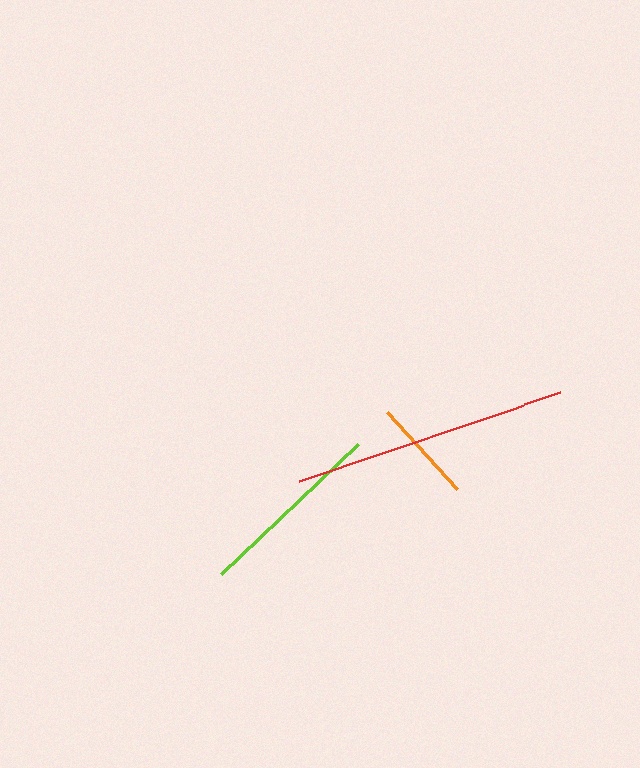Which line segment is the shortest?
The orange line is the shortest at approximately 104 pixels.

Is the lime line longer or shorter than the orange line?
The lime line is longer than the orange line.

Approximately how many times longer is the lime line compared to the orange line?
The lime line is approximately 1.8 times the length of the orange line.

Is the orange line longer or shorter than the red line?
The red line is longer than the orange line.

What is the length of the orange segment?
The orange segment is approximately 104 pixels long.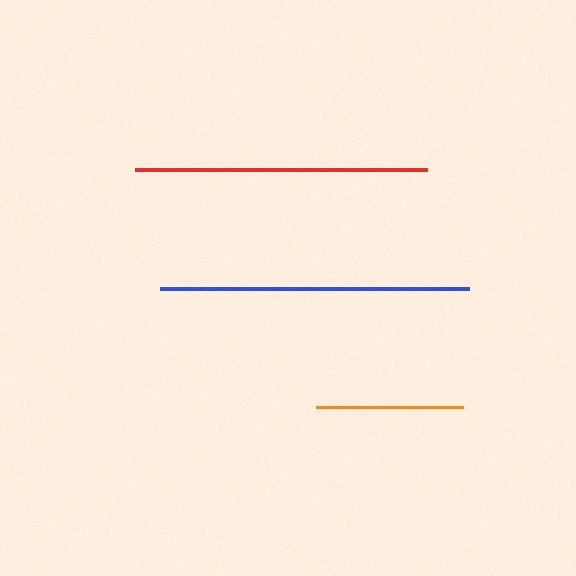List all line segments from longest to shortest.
From longest to shortest: blue, red, orange.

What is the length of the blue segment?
The blue segment is approximately 309 pixels long.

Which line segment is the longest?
The blue line is the longest at approximately 309 pixels.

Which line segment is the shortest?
The orange line is the shortest at approximately 147 pixels.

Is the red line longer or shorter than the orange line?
The red line is longer than the orange line.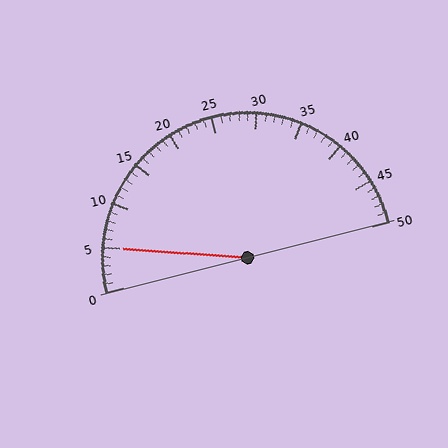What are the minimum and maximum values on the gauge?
The gauge ranges from 0 to 50.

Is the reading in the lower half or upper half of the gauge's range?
The reading is in the lower half of the range (0 to 50).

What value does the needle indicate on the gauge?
The needle indicates approximately 5.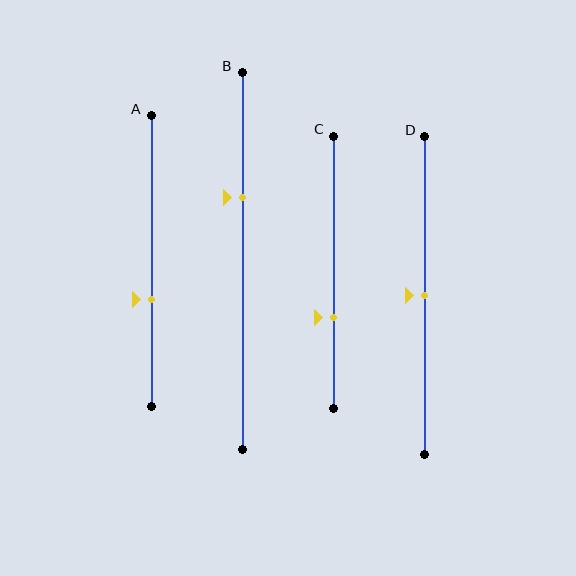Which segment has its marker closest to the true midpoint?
Segment D has its marker closest to the true midpoint.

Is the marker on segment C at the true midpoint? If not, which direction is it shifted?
No, the marker on segment C is shifted downward by about 16% of the segment length.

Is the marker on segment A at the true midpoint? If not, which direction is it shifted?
No, the marker on segment A is shifted downward by about 13% of the segment length.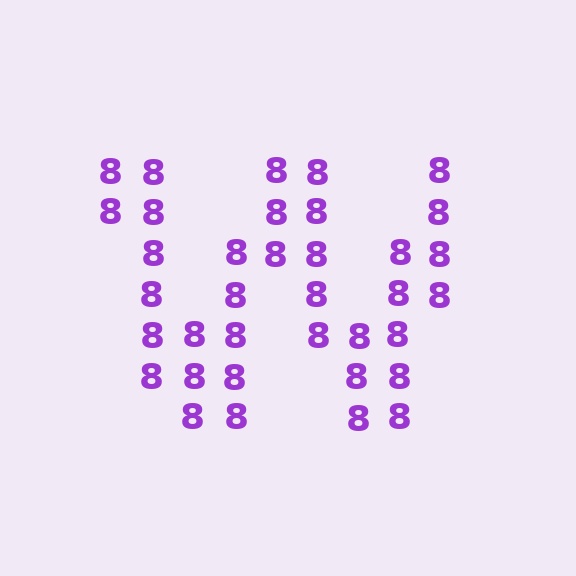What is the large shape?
The large shape is the letter W.